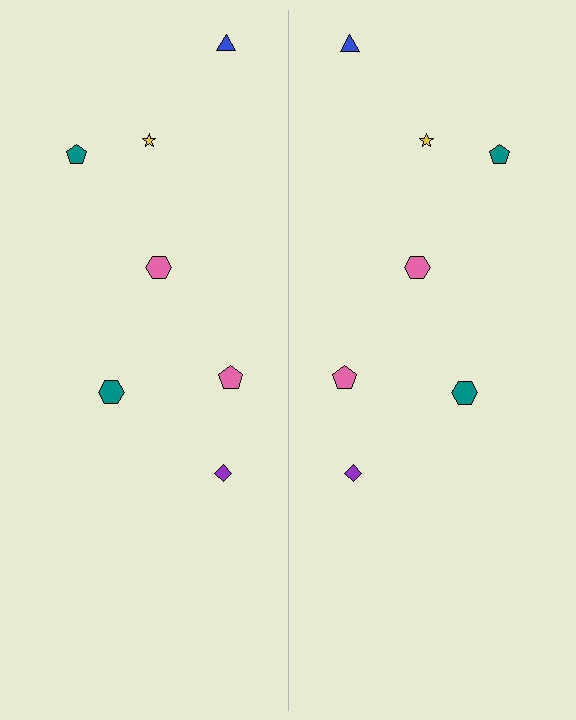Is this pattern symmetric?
Yes, this pattern has bilateral (reflection) symmetry.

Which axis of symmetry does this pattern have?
The pattern has a vertical axis of symmetry running through the center of the image.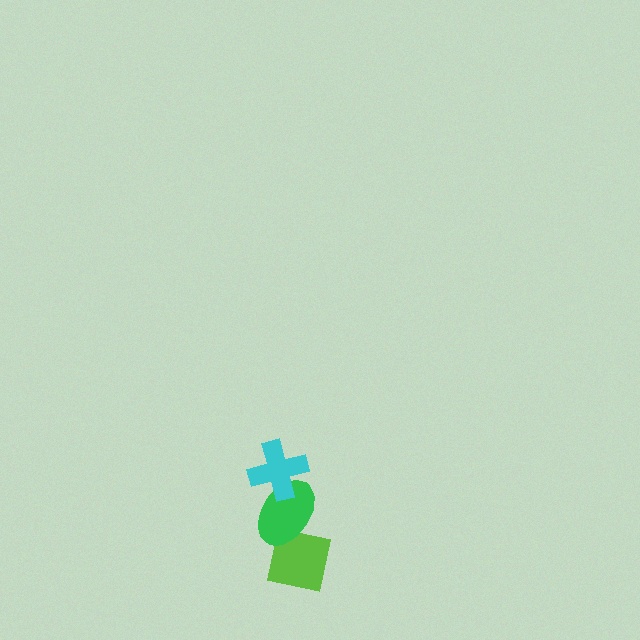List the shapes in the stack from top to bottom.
From top to bottom: the cyan cross, the green ellipse, the lime square.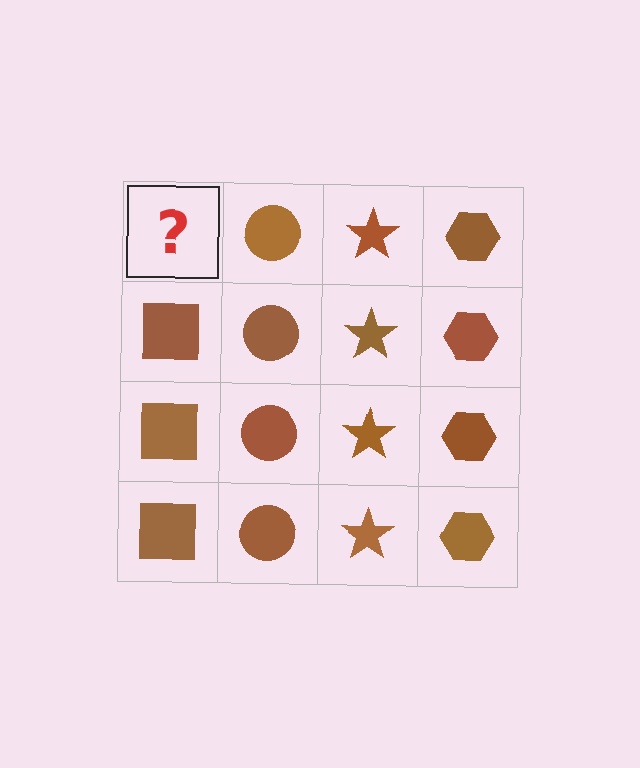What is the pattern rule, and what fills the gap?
The rule is that each column has a consistent shape. The gap should be filled with a brown square.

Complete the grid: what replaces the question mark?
The question mark should be replaced with a brown square.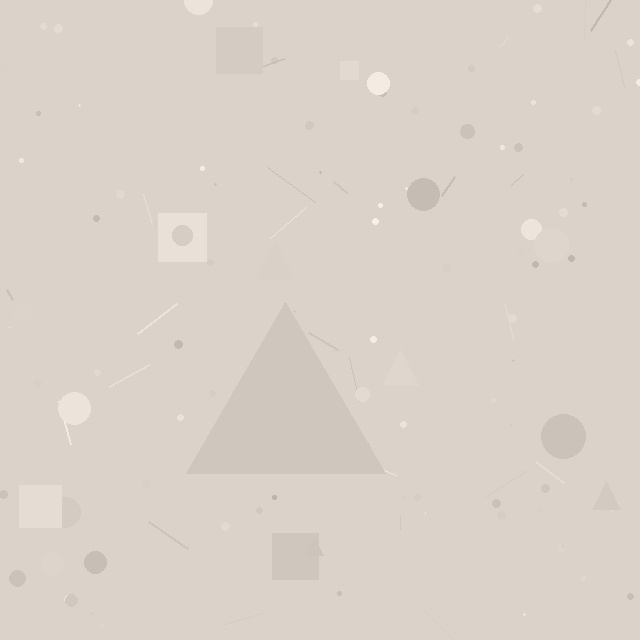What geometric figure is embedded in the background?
A triangle is embedded in the background.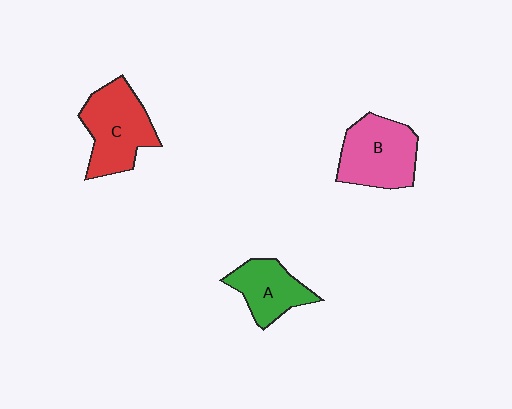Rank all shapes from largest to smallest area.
From largest to smallest: C (red), B (pink), A (green).